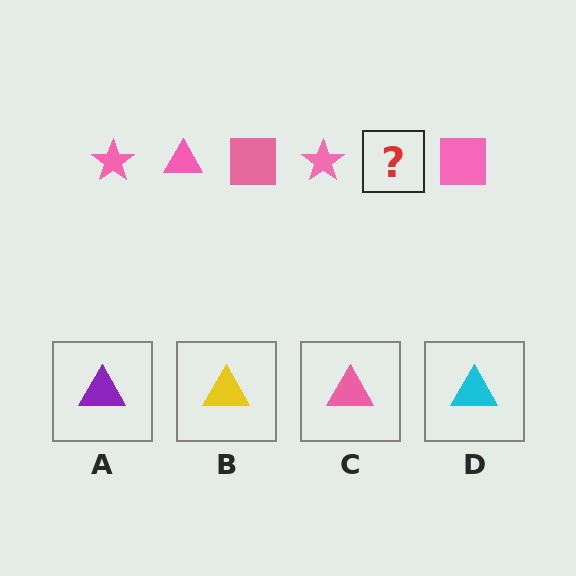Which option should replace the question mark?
Option C.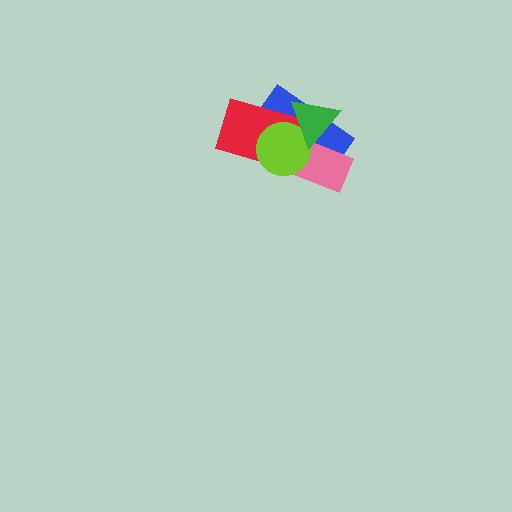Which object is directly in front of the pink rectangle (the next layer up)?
The lime circle is directly in front of the pink rectangle.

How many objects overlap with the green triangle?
4 objects overlap with the green triangle.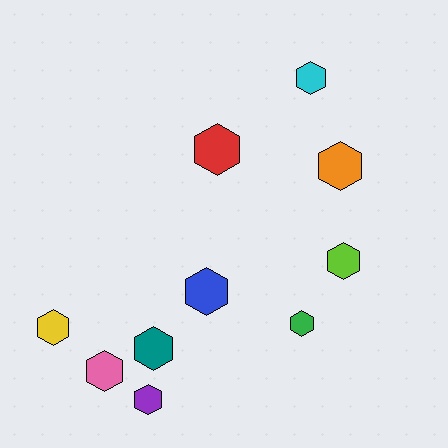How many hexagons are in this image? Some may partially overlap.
There are 10 hexagons.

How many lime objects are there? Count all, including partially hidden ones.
There is 1 lime object.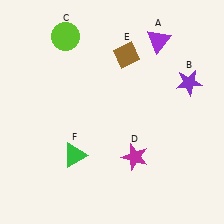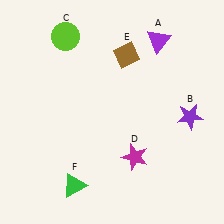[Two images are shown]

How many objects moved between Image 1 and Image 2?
2 objects moved between the two images.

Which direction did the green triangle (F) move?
The green triangle (F) moved down.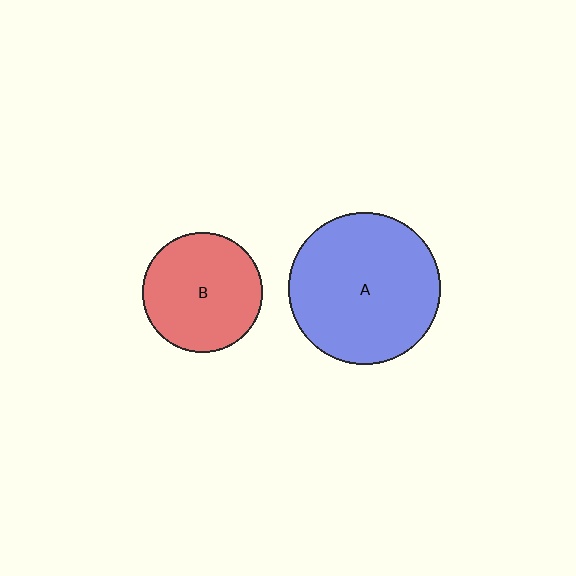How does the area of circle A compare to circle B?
Approximately 1.6 times.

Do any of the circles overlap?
No, none of the circles overlap.